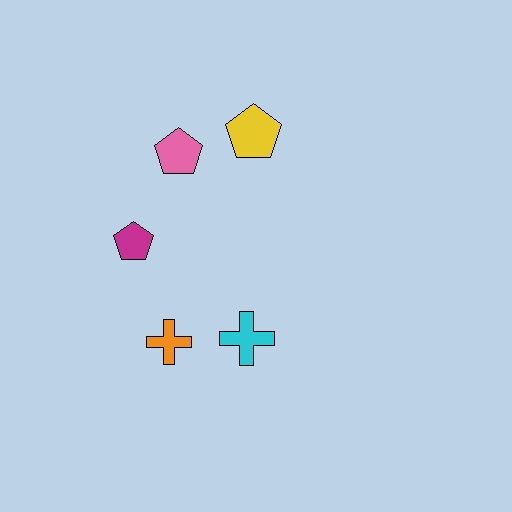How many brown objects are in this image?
There are no brown objects.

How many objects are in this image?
There are 5 objects.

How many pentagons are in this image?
There are 3 pentagons.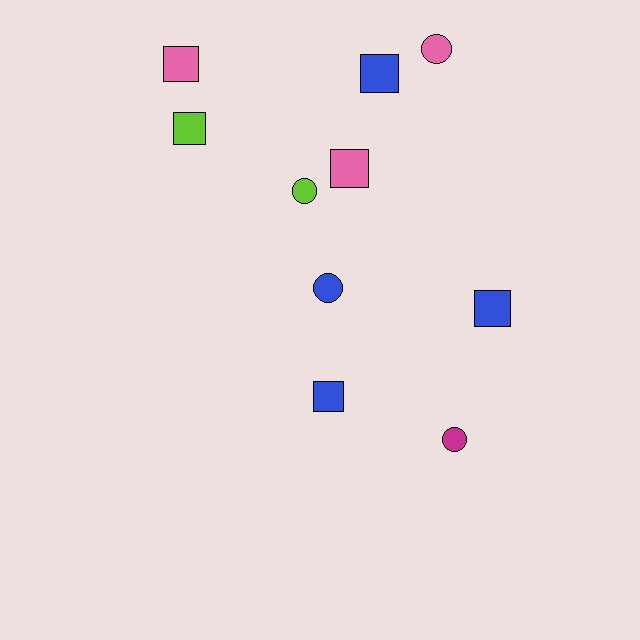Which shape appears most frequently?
Square, with 6 objects.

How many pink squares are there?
There are 2 pink squares.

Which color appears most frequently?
Blue, with 4 objects.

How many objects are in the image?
There are 10 objects.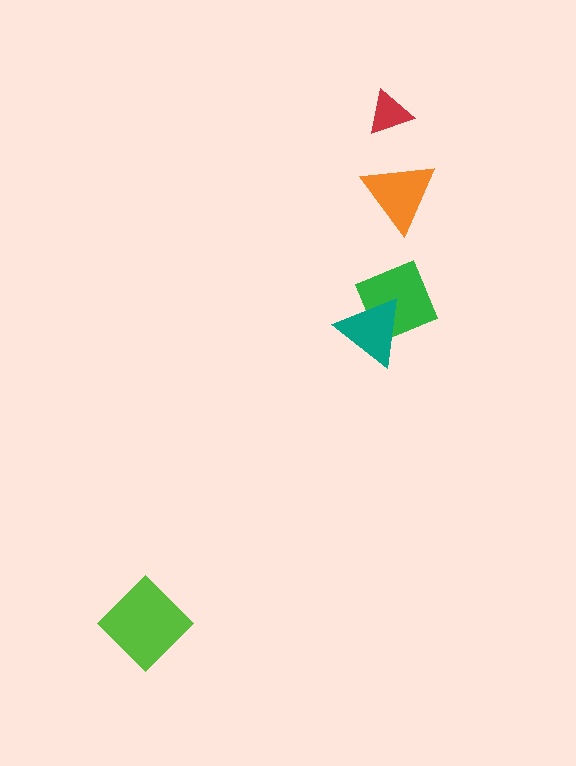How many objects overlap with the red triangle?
0 objects overlap with the red triangle.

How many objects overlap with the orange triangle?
0 objects overlap with the orange triangle.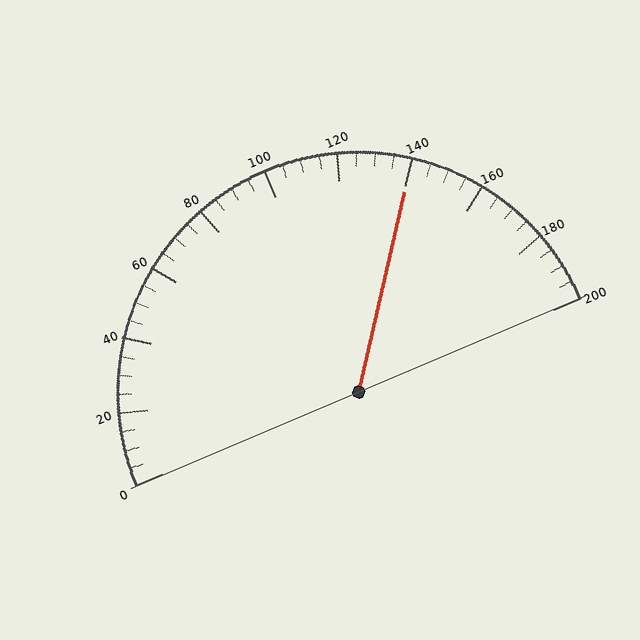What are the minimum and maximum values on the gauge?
The gauge ranges from 0 to 200.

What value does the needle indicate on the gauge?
The needle indicates approximately 140.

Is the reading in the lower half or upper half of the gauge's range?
The reading is in the upper half of the range (0 to 200).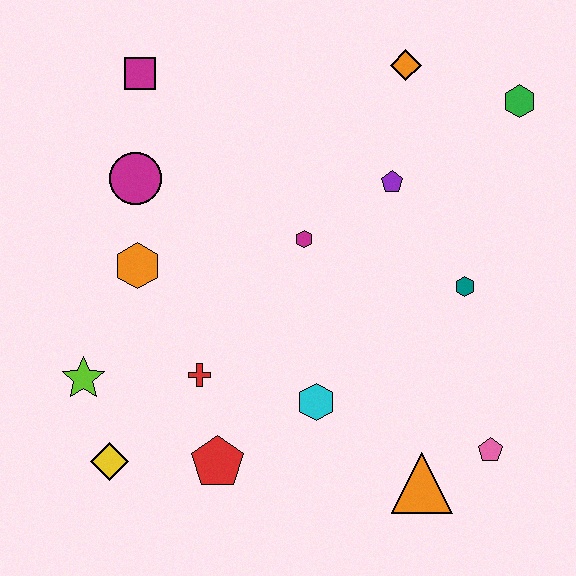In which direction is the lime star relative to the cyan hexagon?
The lime star is to the left of the cyan hexagon.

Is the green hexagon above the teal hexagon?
Yes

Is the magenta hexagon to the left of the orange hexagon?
No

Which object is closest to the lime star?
The yellow diamond is closest to the lime star.